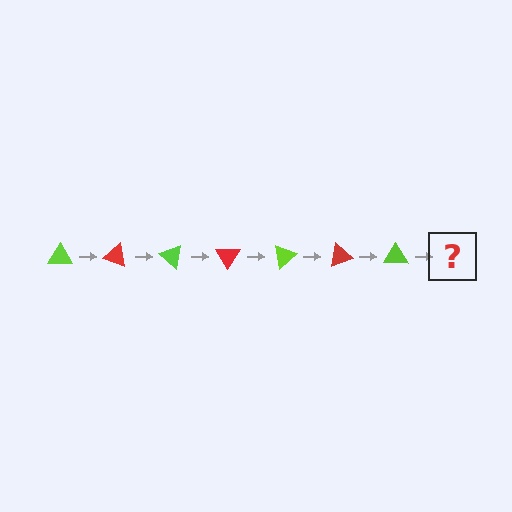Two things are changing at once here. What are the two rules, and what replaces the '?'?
The two rules are that it rotates 20 degrees each step and the color cycles through lime and red. The '?' should be a red triangle, rotated 140 degrees from the start.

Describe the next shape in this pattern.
It should be a red triangle, rotated 140 degrees from the start.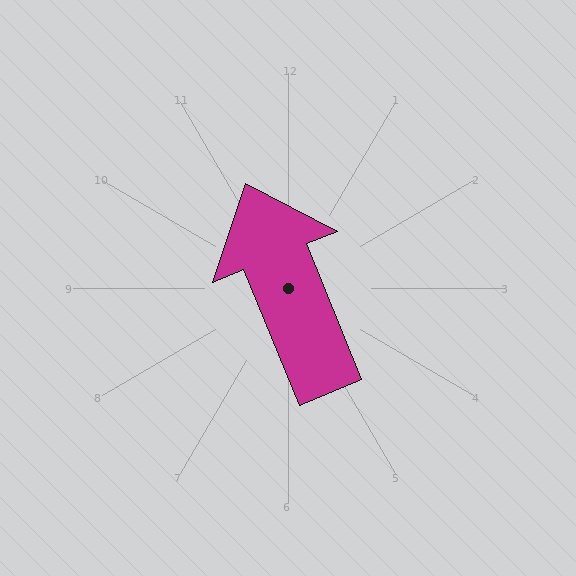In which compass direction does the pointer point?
North.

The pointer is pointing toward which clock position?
Roughly 11 o'clock.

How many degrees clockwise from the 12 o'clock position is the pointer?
Approximately 338 degrees.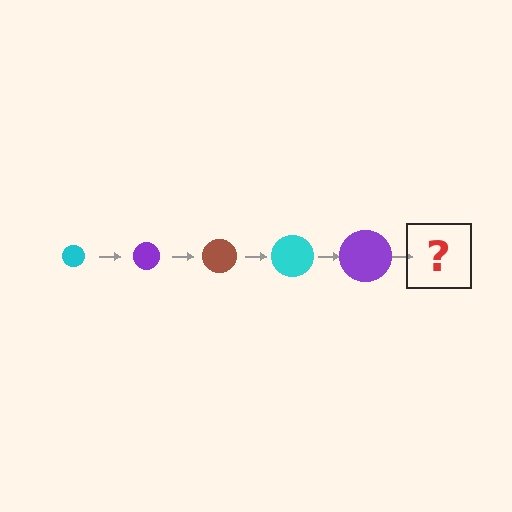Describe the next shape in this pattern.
It should be a brown circle, larger than the previous one.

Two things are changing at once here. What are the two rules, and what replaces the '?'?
The two rules are that the circle grows larger each step and the color cycles through cyan, purple, and brown. The '?' should be a brown circle, larger than the previous one.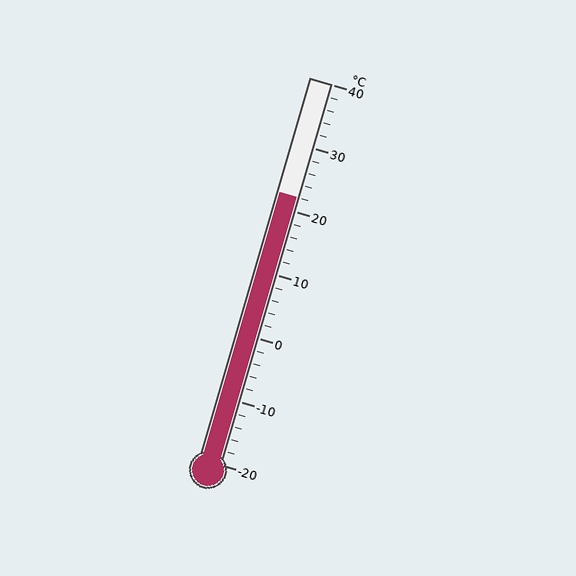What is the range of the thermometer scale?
The thermometer scale ranges from -20°C to 40°C.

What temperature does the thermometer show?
The thermometer shows approximately 22°C.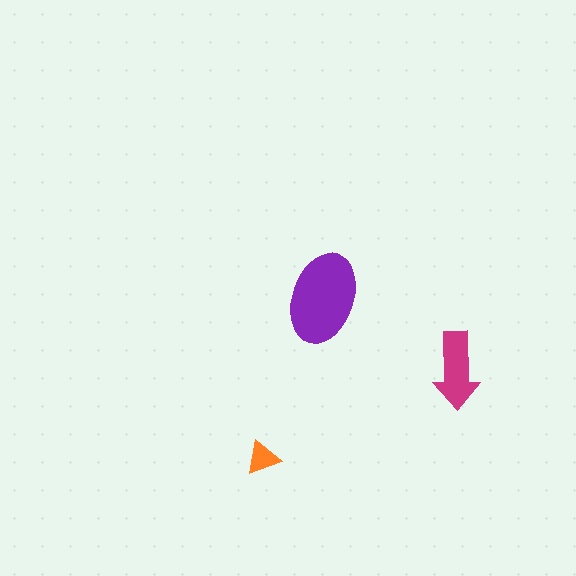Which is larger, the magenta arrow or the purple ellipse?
The purple ellipse.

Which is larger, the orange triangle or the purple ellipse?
The purple ellipse.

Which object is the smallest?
The orange triangle.